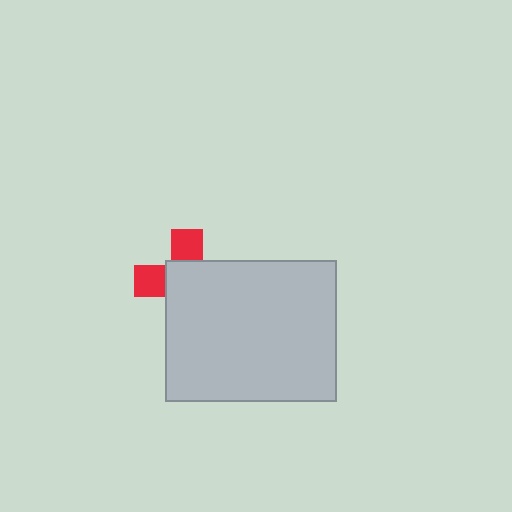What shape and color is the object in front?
The object in front is a light gray rectangle.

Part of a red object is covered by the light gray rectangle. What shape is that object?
It is a cross.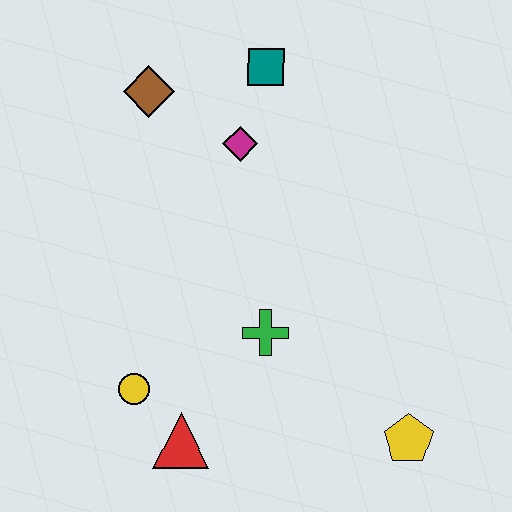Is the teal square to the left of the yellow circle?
No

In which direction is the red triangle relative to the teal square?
The red triangle is below the teal square.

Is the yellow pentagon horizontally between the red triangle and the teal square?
No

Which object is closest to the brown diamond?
The magenta diamond is closest to the brown diamond.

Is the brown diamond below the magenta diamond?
No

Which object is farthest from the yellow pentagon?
The brown diamond is farthest from the yellow pentagon.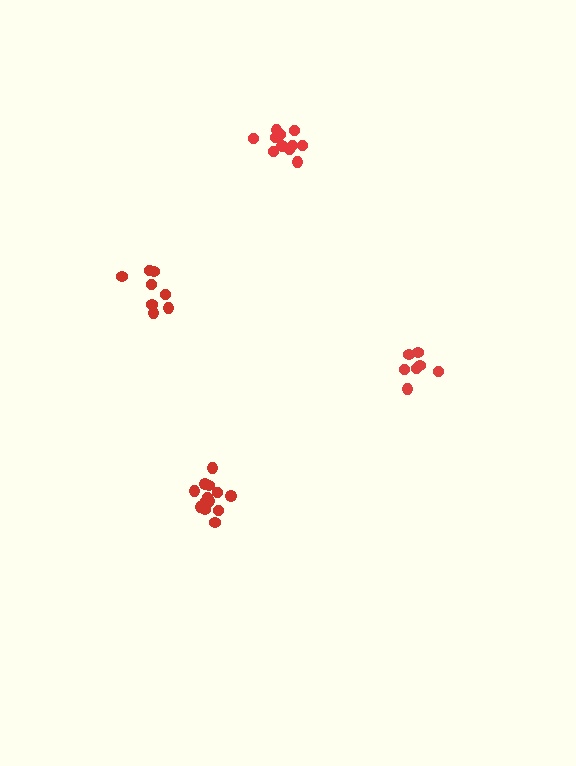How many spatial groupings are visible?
There are 4 spatial groupings.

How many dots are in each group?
Group 1: 11 dots, Group 2: 8 dots, Group 3: 7 dots, Group 4: 13 dots (39 total).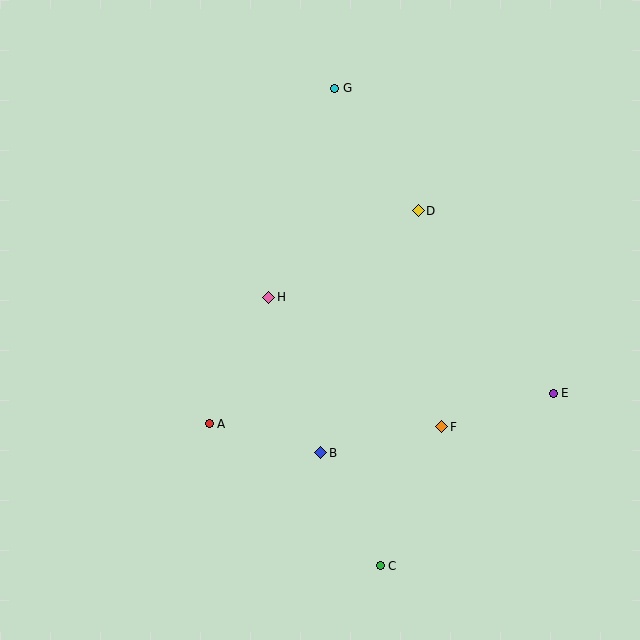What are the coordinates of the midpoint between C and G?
The midpoint between C and G is at (357, 327).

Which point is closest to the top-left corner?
Point G is closest to the top-left corner.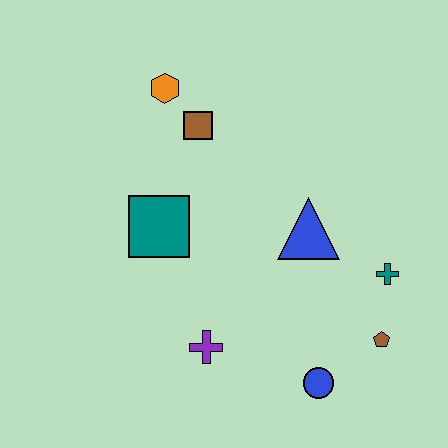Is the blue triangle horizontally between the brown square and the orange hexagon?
No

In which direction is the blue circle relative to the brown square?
The blue circle is below the brown square.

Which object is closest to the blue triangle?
The teal cross is closest to the blue triangle.